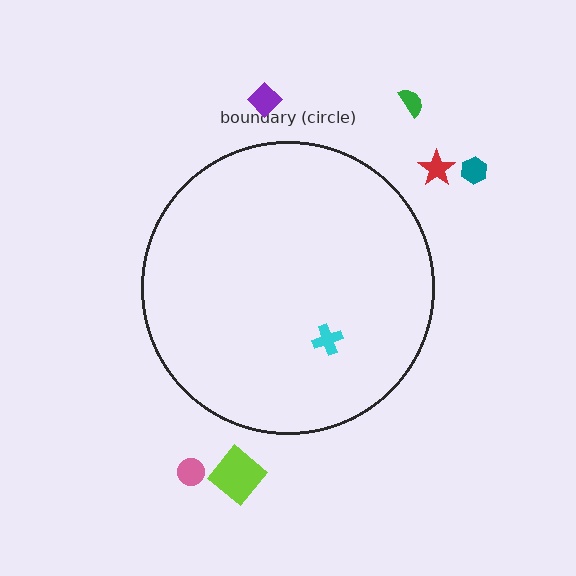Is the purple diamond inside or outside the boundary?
Outside.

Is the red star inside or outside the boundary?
Outside.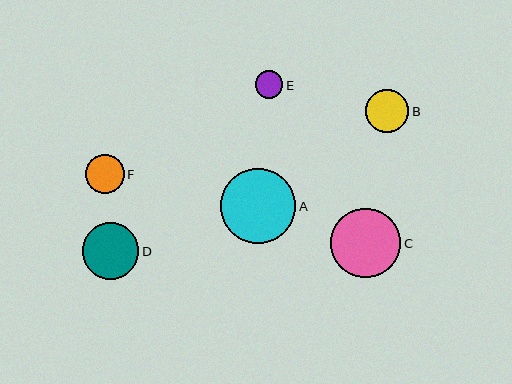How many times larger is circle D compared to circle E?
Circle D is approximately 2.1 times the size of circle E.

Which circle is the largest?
Circle A is the largest with a size of approximately 75 pixels.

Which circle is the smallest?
Circle E is the smallest with a size of approximately 27 pixels.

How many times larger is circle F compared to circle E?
Circle F is approximately 1.4 times the size of circle E.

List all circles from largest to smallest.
From largest to smallest: A, C, D, B, F, E.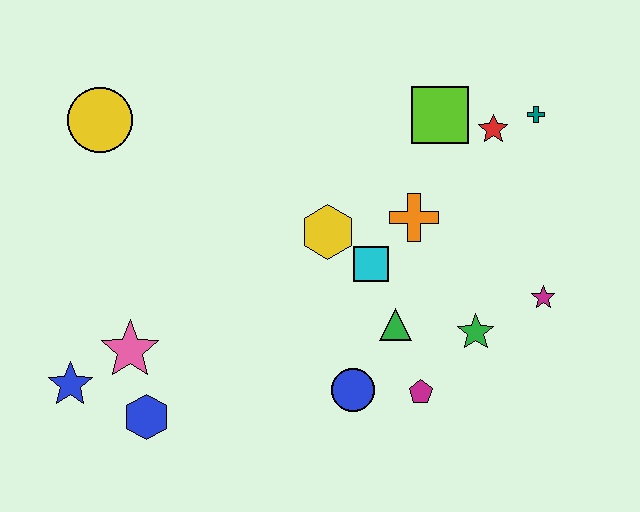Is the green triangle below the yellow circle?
Yes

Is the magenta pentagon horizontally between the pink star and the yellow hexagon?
No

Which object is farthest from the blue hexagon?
The teal cross is farthest from the blue hexagon.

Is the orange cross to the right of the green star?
No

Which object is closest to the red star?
The teal cross is closest to the red star.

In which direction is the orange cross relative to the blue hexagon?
The orange cross is to the right of the blue hexagon.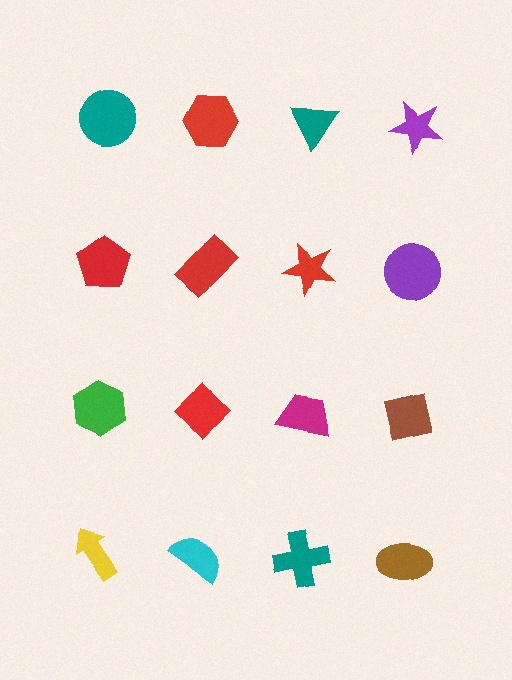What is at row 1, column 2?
A red hexagon.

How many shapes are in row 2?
4 shapes.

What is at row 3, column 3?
A magenta trapezoid.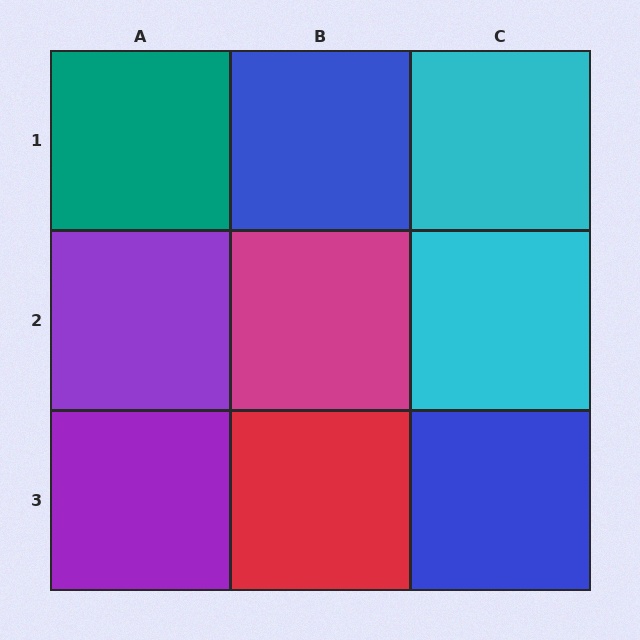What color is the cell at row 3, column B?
Red.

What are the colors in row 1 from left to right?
Teal, blue, cyan.